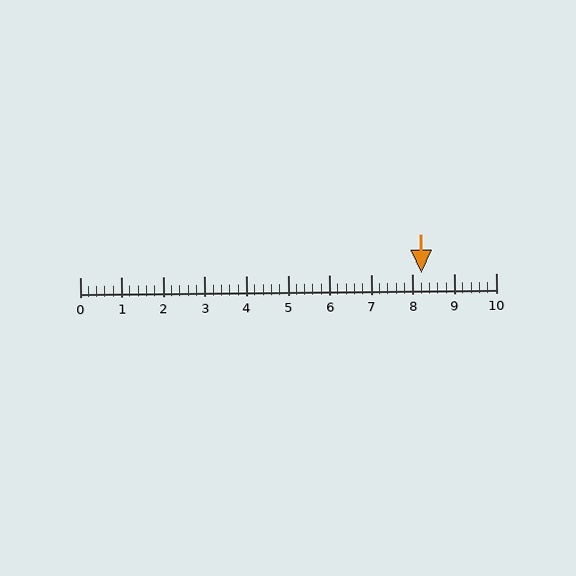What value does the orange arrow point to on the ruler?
The orange arrow points to approximately 8.2.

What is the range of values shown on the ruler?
The ruler shows values from 0 to 10.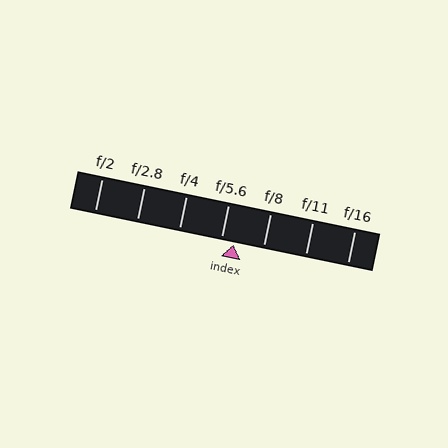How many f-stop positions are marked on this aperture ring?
There are 7 f-stop positions marked.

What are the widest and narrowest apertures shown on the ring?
The widest aperture shown is f/2 and the narrowest is f/16.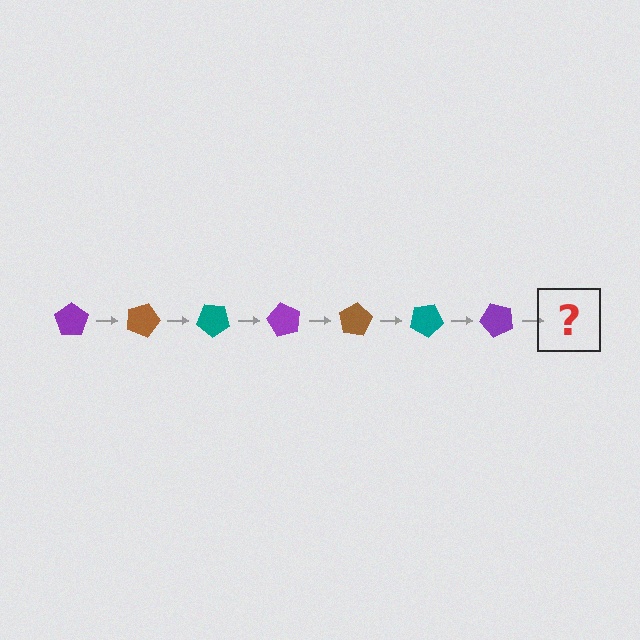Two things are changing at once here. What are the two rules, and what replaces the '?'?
The two rules are that it rotates 20 degrees each step and the color cycles through purple, brown, and teal. The '?' should be a brown pentagon, rotated 140 degrees from the start.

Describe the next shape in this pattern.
It should be a brown pentagon, rotated 140 degrees from the start.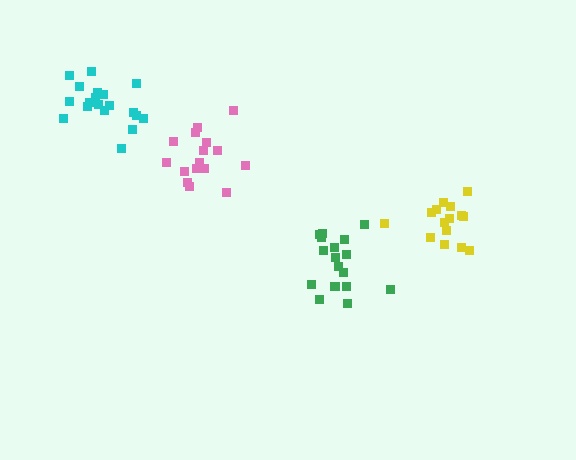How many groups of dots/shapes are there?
There are 4 groups.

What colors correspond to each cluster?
The clusters are colored: green, pink, cyan, yellow.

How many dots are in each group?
Group 1: 18 dots, Group 2: 16 dots, Group 3: 19 dots, Group 4: 15 dots (68 total).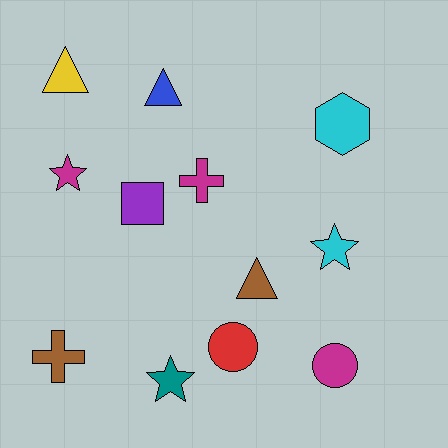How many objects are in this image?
There are 12 objects.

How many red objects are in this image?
There is 1 red object.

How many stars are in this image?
There are 3 stars.